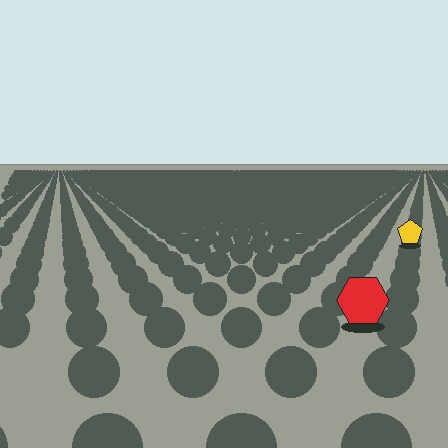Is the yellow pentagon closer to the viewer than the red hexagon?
No. The red hexagon is closer — you can tell from the texture gradient: the ground texture is coarser near it.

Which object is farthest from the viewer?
The yellow pentagon is farthest from the viewer. It appears smaller and the ground texture around it is denser.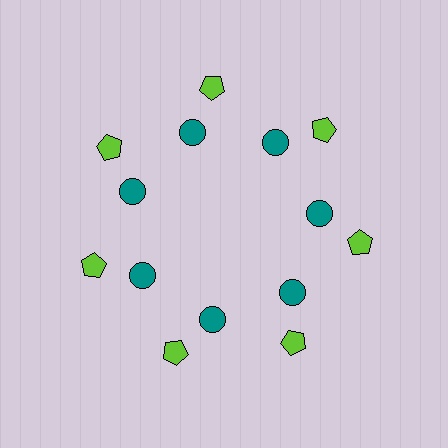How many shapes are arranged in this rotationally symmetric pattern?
There are 14 shapes, arranged in 7 groups of 2.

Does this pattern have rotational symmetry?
Yes, this pattern has 7-fold rotational symmetry. It looks the same after rotating 51 degrees around the center.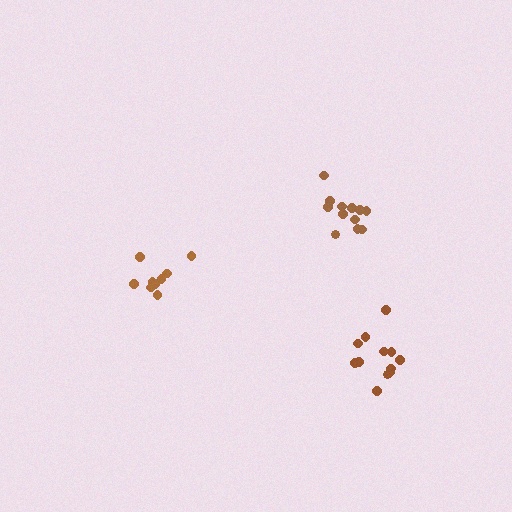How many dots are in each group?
Group 1: 12 dots, Group 2: 12 dots, Group 3: 9 dots (33 total).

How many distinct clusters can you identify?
There are 3 distinct clusters.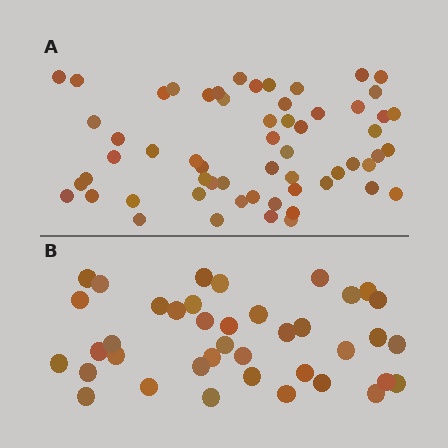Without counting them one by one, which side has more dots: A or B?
Region A (the top region) has more dots.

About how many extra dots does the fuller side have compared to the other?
Region A has approximately 20 more dots than region B.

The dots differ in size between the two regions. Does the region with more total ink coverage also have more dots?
No. Region B has more total ink coverage because its dots are larger, but region A actually contains more individual dots. Total area can be misleading — the number of items is what matters here.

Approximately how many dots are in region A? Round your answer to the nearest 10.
About 60 dots. (The exact count is 59, which rounds to 60.)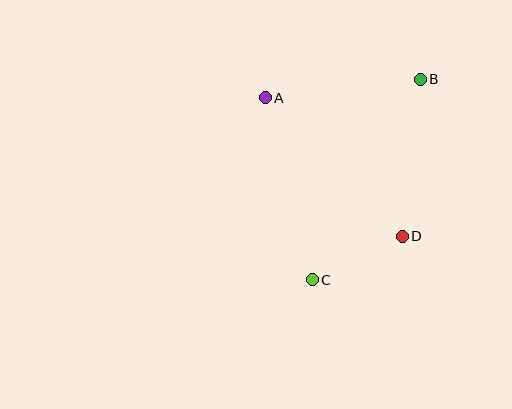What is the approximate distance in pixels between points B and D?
The distance between B and D is approximately 158 pixels.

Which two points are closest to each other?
Points C and D are closest to each other.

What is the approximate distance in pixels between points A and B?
The distance between A and B is approximately 156 pixels.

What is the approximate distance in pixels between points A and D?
The distance between A and D is approximately 195 pixels.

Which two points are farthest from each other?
Points B and C are farthest from each other.